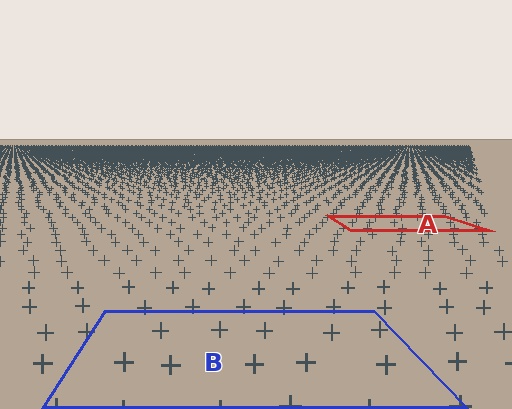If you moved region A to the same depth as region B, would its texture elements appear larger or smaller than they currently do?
They would appear larger. At a closer depth, the same texture elements are projected at a bigger on-screen size.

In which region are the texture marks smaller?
The texture marks are smaller in region A, because it is farther away.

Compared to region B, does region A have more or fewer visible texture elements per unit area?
Region A has more texture elements per unit area — they are packed more densely because it is farther away.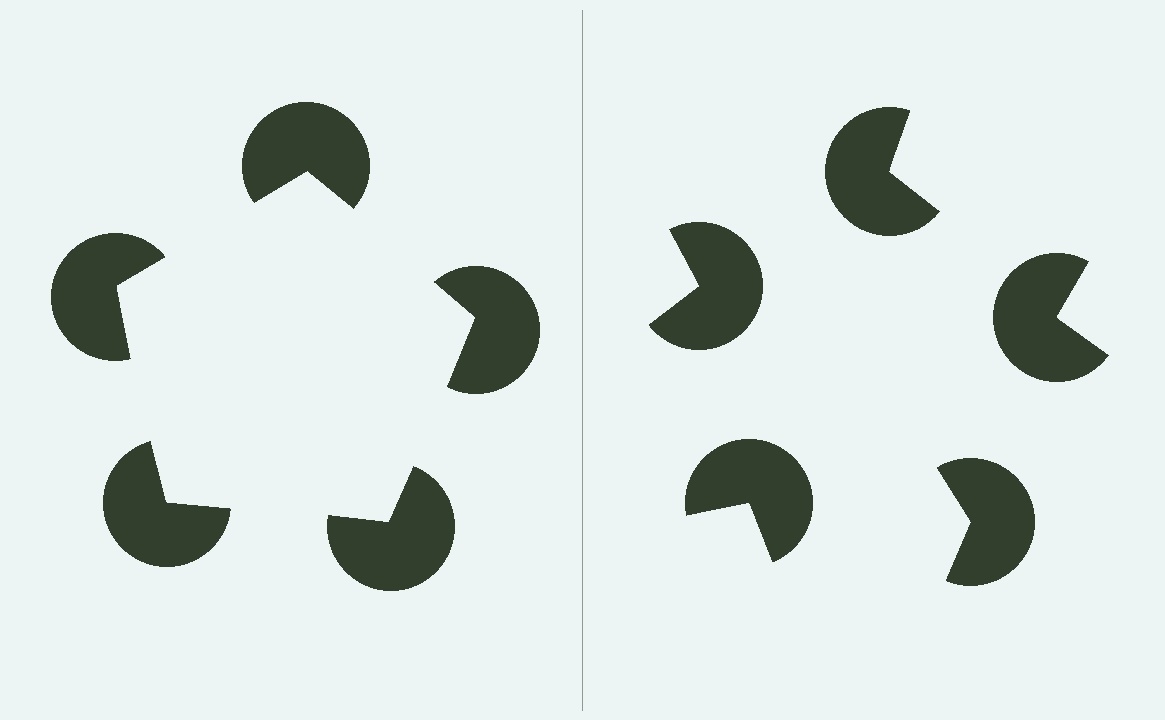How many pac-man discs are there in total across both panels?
10 — 5 on each side.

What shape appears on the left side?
An illusory pentagon.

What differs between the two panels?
The pac-man discs are positioned identically on both sides; only the wedge orientations differ. On the left they align to a pentagon; on the right they are misaligned.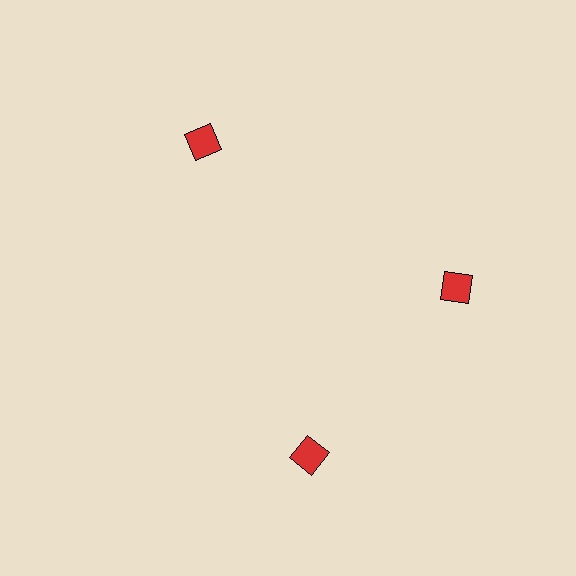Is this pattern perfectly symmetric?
No. The 3 red squares are arranged in a ring, but one element near the 7 o'clock position is rotated out of alignment along the ring, breaking the 3-fold rotational symmetry.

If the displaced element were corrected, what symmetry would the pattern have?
It would have 3-fold rotational symmetry — the pattern would map onto itself every 120 degrees.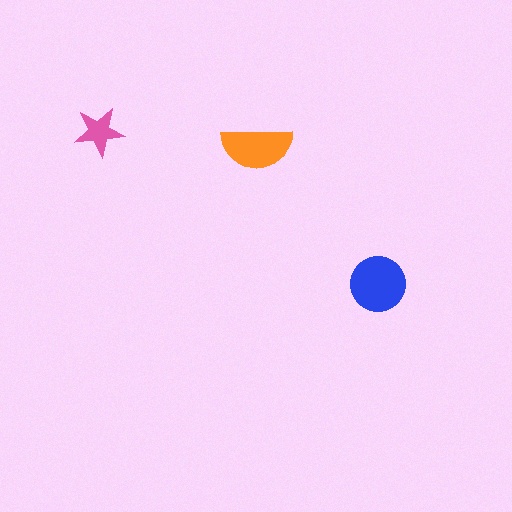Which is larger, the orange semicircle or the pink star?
The orange semicircle.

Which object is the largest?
The blue circle.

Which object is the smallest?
The pink star.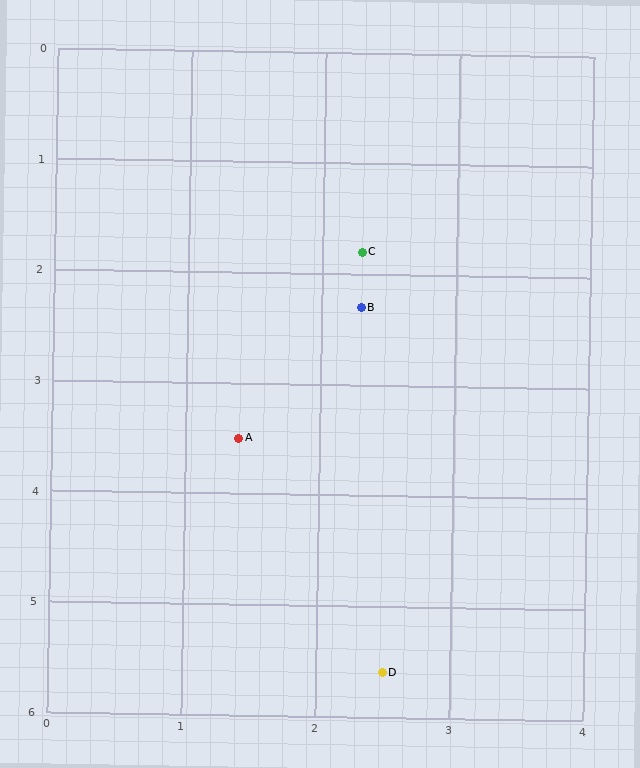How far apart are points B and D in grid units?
Points B and D are about 3.3 grid units apart.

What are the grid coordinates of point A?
Point A is at approximately (1.4, 3.5).